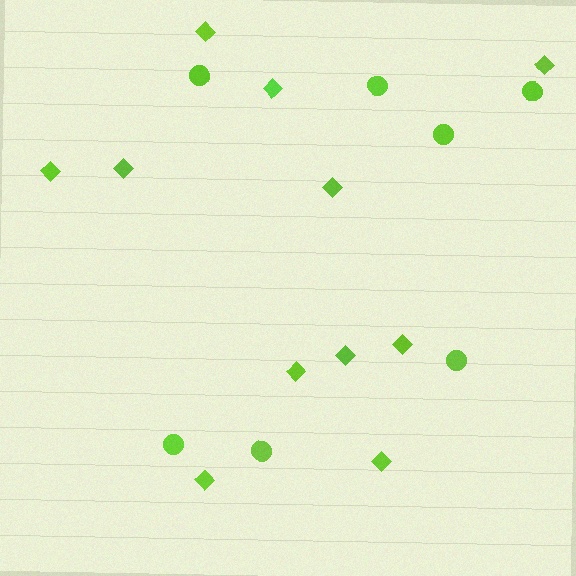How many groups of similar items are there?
There are 2 groups: one group of circles (7) and one group of diamonds (11).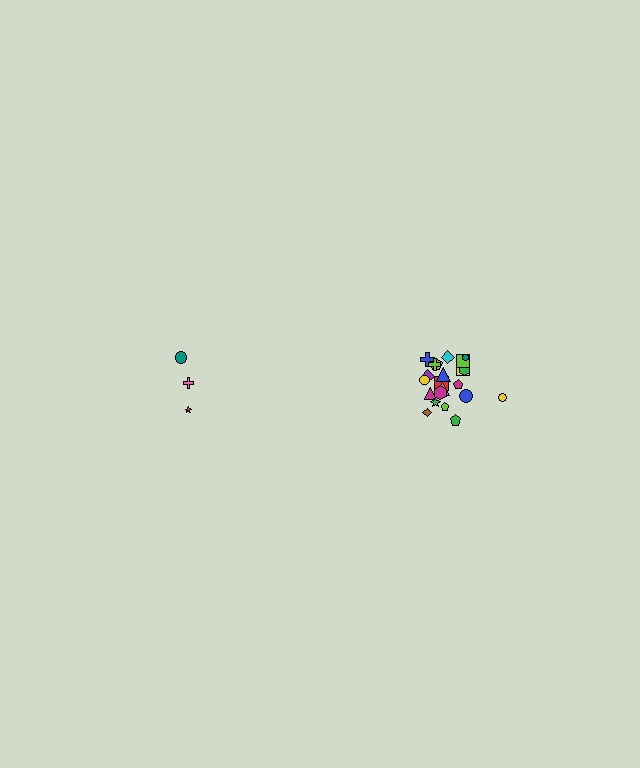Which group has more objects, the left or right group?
The right group.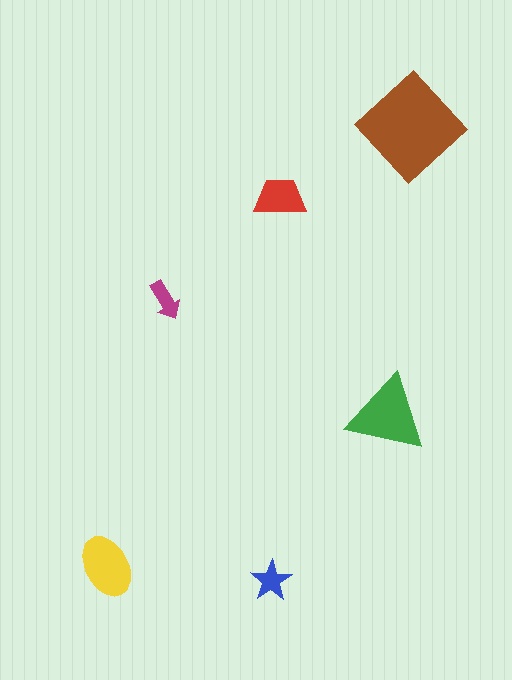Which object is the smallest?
The magenta arrow.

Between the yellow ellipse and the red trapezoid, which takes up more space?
The yellow ellipse.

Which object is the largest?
The brown diamond.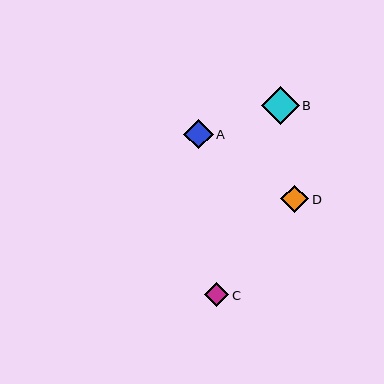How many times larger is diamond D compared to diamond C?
Diamond D is approximately 1.1 times the size of diamond C.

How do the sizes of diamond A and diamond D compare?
Diamond A and diamond D are approximately the same size.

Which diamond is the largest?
Diamond B is the largest with a size of approximately 38 pixels.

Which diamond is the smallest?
Diamond C is the smallest with a size of approximately 25 pixels.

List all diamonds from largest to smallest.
From largest to smallest: B, A, D, C.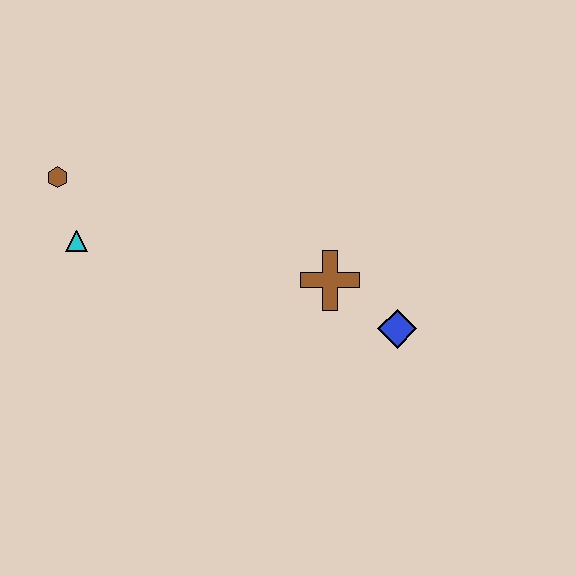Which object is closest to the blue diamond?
The brown cross is closest to the blue diamond.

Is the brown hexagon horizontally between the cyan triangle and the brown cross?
No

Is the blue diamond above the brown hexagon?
No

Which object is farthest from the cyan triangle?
The blue diamond is farthest from the cyan triangle.